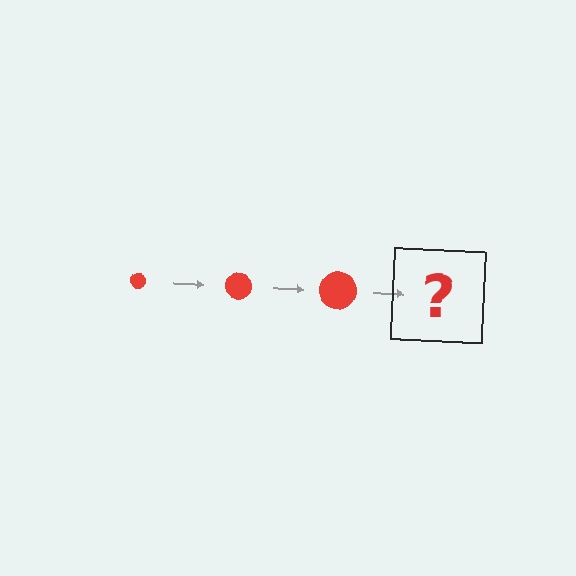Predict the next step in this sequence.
The next step is a red circle, larger than the previous one.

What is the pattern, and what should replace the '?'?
The pattern is that the circle gets progressively larger each step. The '?' should be a red circle, larger than the previous one.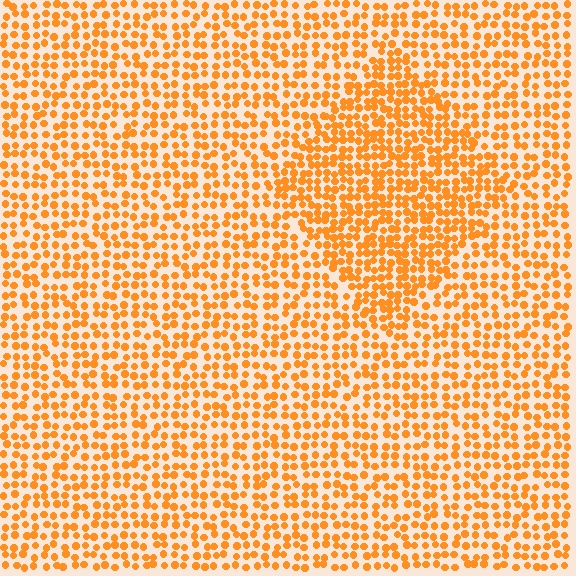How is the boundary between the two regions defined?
The boundary is defined by a change in element density (approximately 1.5x ratio). All elements are the same color, size, and shape.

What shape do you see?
I see a diamond.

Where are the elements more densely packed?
The elements are more densely packed inside the diamond boundary.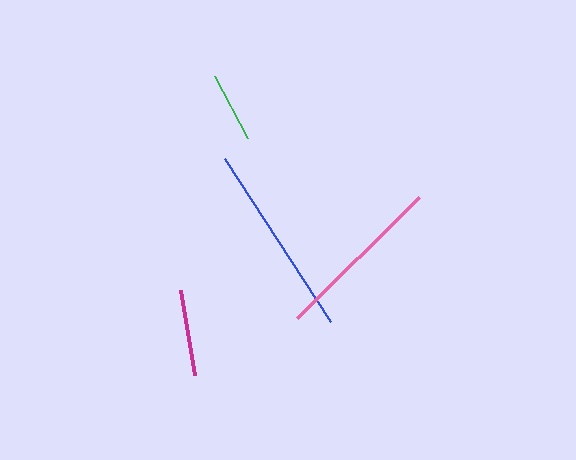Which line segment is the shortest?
The green line is the shortest at approximately 71 pixels.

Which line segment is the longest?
The blue line is the longest at approximately 195 pixels.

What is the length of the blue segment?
The blue segment is approximately 195 pixels long.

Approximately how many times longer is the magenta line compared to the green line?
The magenta line is approximately 1.2 times the length of the green line.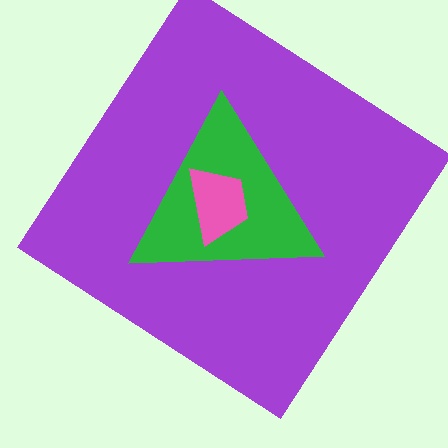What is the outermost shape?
The purple diamond.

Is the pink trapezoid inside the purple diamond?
Yes.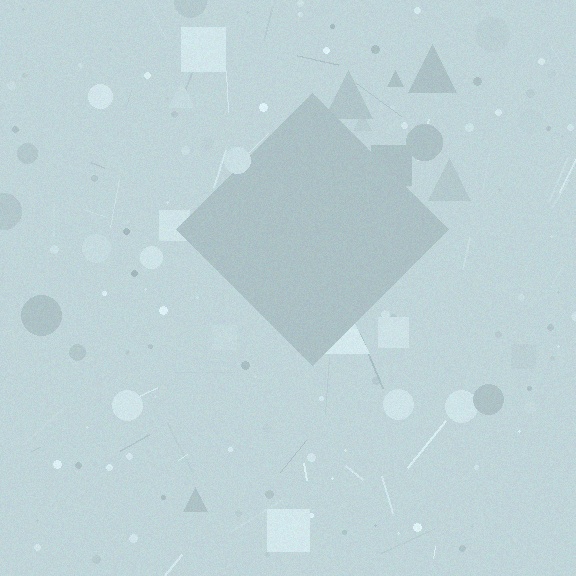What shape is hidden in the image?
A diamond is hidden in the image.